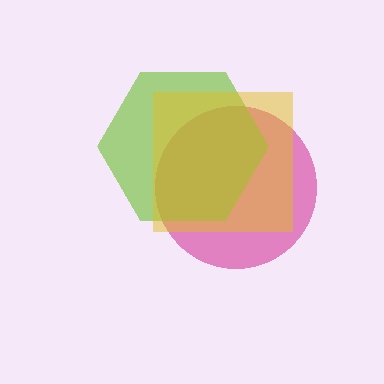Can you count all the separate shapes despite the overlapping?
Yes, there are 3 separate shapes.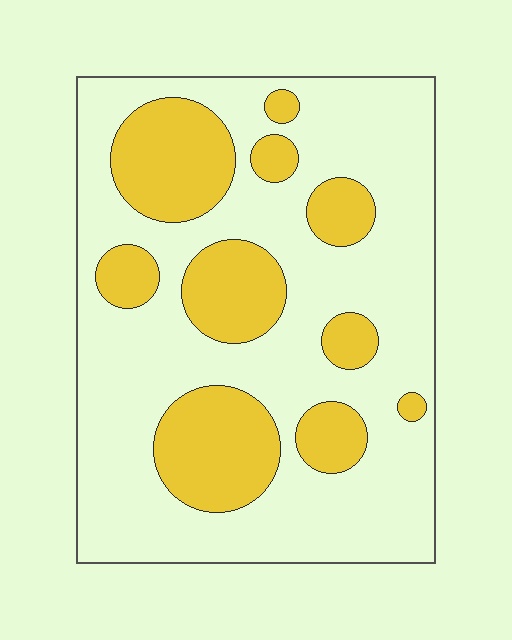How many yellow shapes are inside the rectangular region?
10.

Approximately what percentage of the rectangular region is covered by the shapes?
Approximately 30%.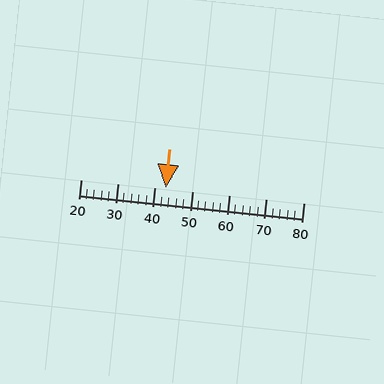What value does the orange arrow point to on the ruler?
The orange arrow points to approximately 43.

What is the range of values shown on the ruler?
The ruler shows values from 20 to 80.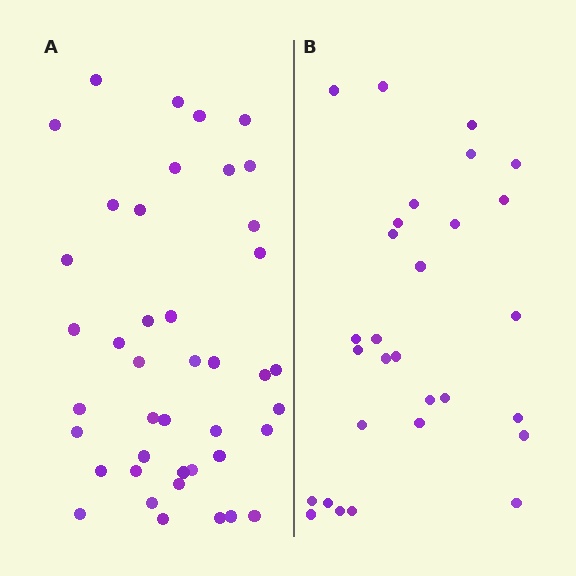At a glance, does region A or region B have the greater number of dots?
Region A (the left region) has more dots.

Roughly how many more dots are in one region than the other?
Region A has approximately 15 more dots than region B.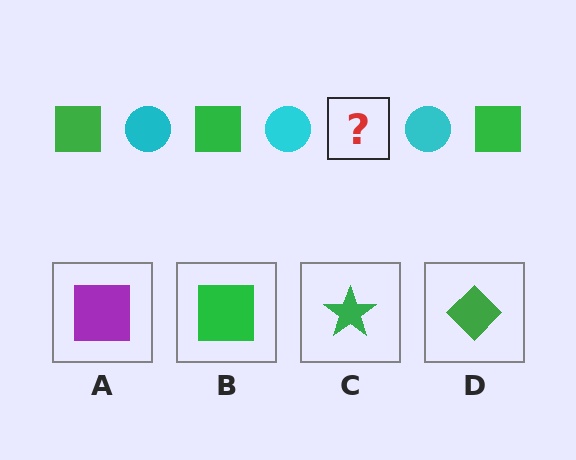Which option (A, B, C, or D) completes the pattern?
B.